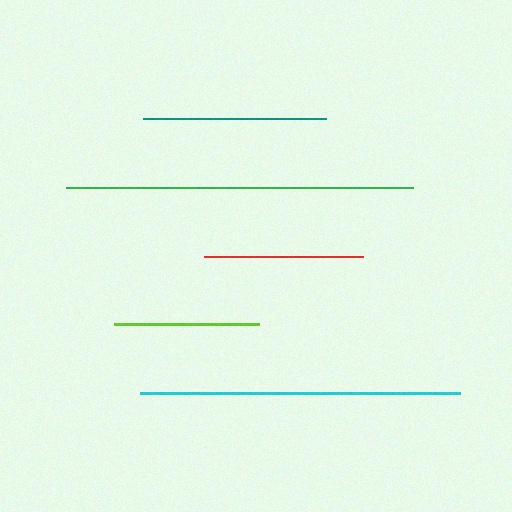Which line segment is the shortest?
The lime line is the shortest at approximately 146 pixels.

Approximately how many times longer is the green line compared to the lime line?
The green line is approximately 2.4 times the length of the lime line.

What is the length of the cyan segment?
The cyan segment is approximately 321 pixels long.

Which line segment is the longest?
The green line is the longest at approximately 347 pixels.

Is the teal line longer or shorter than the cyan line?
The cyan line is longer than the teal line.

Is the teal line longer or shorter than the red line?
The teal line is longer than the red line.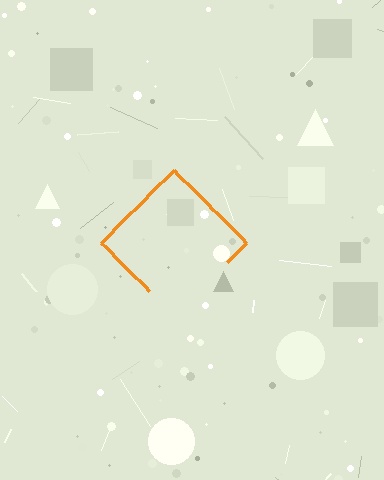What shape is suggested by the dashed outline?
The dashed outline suggests a diamond.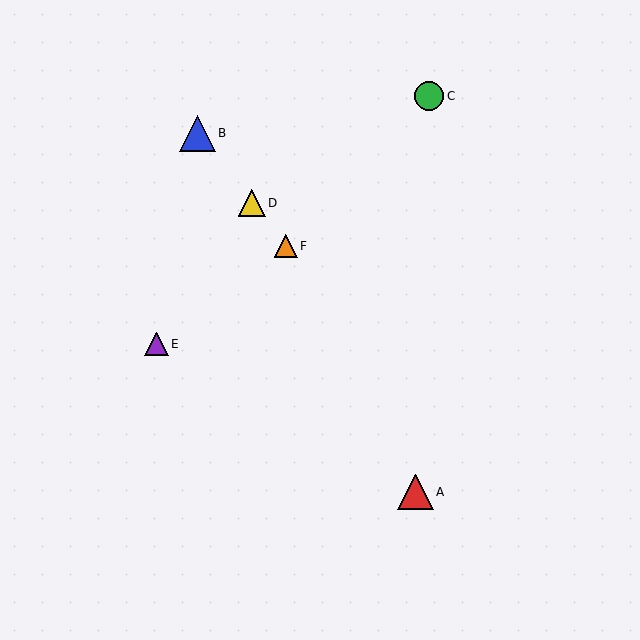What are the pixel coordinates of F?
Object F is at (286, 246).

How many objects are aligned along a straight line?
3 objects (B, D, F) are aligned along a straight line.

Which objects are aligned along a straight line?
Objects B, D, F are aligned along a straight line.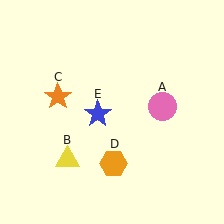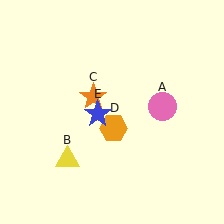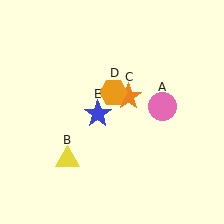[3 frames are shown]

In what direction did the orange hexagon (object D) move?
The orange hexagon (object D) moved up.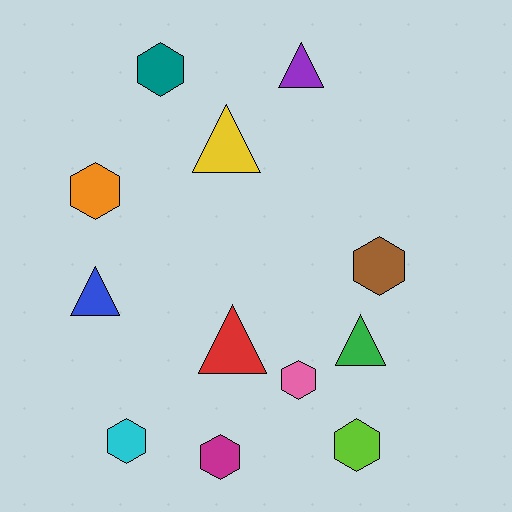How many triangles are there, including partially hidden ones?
There are 5 triangles.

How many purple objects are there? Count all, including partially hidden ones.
There is 1 purple object.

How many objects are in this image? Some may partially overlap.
There are 12 objects.